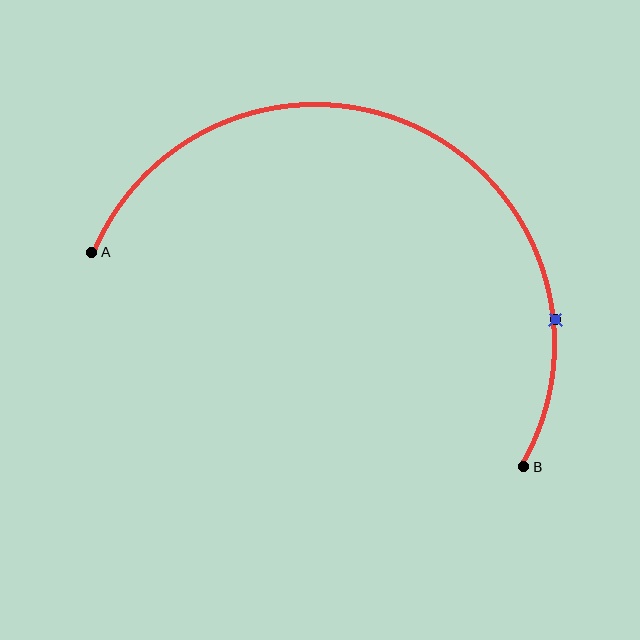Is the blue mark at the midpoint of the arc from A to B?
No. The blue mark lies on the arc but is closer to endpoint B. The arc midpoint would be at the point on the curve equidistant along the arc from both A and B.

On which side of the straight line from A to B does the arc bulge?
The arc bulges above the straight line connecting A and B.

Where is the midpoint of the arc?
The arc midpoint is the point on the curve farthest from the straight line joining A and B. It sits above that line.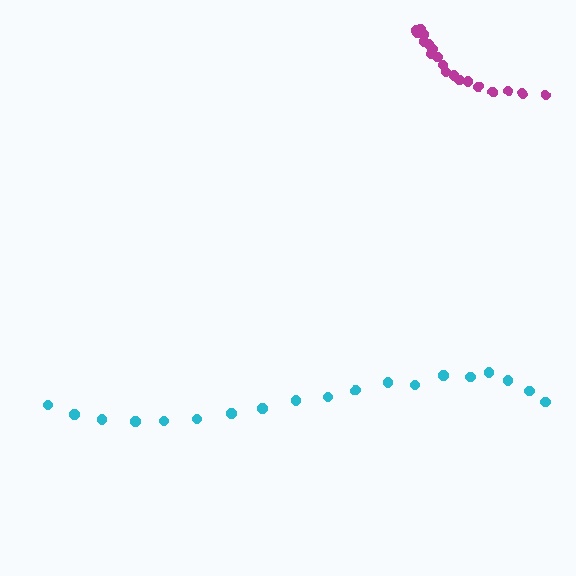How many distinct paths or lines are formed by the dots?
There are 2 distinct paths.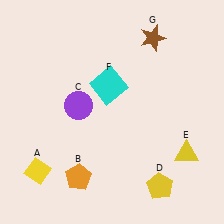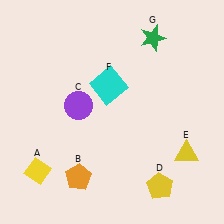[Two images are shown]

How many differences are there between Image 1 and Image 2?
There is 1 difference between the two images.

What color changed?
The star (G) changed from brown in Image 1 to green in Image 2.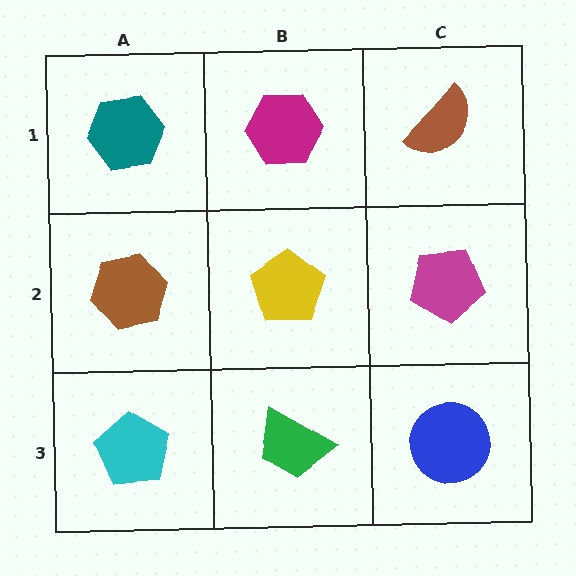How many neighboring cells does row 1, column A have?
2.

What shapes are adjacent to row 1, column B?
A yellow pentagon (row 2, column B), a teal hexagon (row 1, column A), a brown semicircle (row 1, column C).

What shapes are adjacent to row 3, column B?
A yellow pentagon (row 2, column B), a cyan pentagon (row 3, column A), a blue circle (row 3, column C).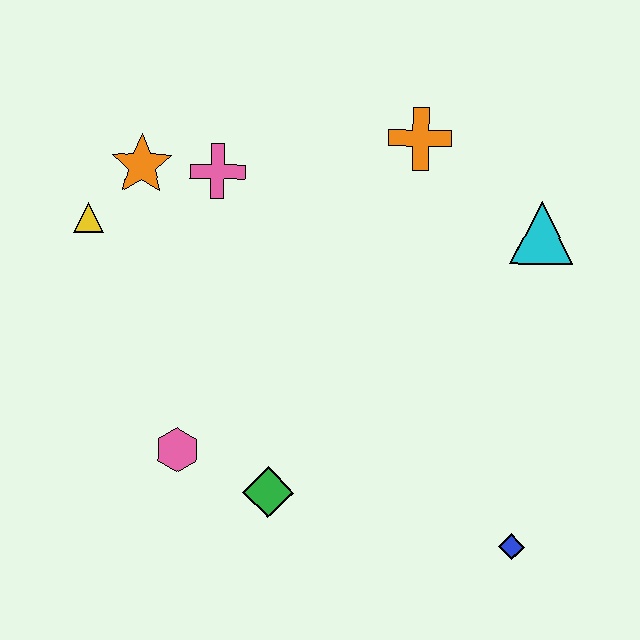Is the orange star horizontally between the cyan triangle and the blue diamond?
No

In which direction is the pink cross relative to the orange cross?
The pink cross is to the left of the orange cross.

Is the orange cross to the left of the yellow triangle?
No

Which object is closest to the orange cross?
The cyan triangle is closest to the orange cross.